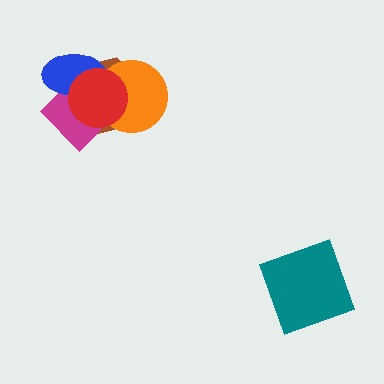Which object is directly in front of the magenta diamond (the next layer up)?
The blue ellipse is directly in front of the magenta diamond.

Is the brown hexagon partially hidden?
Yes, it is partially covered by another shape.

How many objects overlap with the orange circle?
3 objects overlap with the orange circle.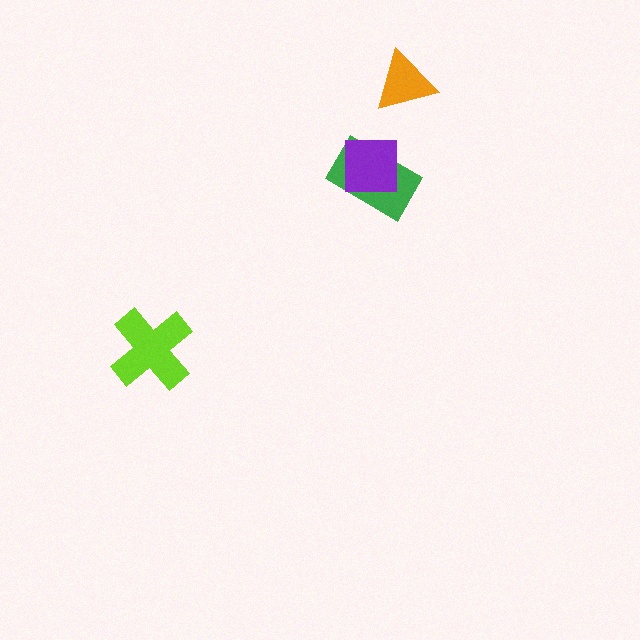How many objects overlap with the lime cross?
0 objects overlap with the lime cross.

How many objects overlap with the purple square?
1 object overlaps with the purple square.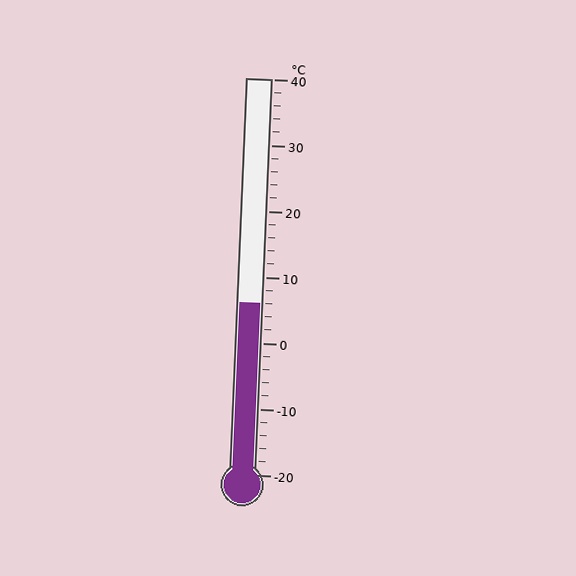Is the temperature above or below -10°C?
The temperature is above -10°C.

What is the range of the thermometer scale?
The thermometer scale ranges from -20°C to 40°C.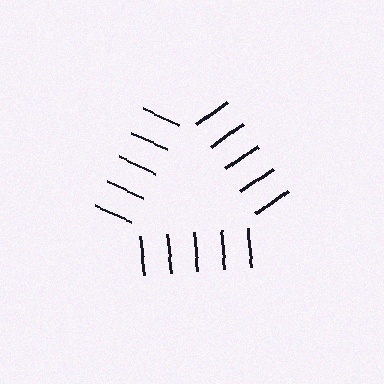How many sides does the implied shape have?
3 sides — the line-ends trace a triangle.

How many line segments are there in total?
15 — 5 along each of the 3 edges.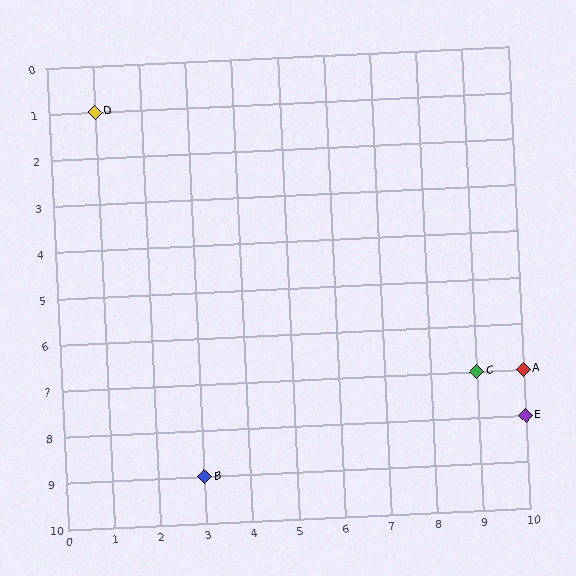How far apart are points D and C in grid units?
Points D and C are 8 columns and 6 rows apart (about 10.0 grid units diagonally).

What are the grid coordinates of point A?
Point A is at grid coordinates (10, 7).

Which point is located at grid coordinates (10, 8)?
Point E is at (10, 8).